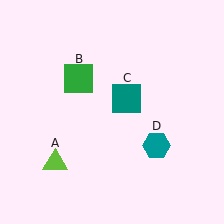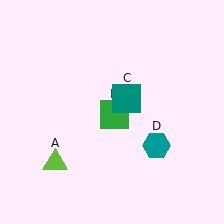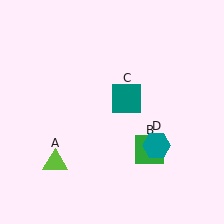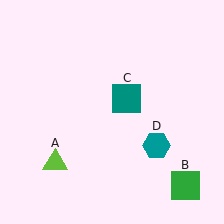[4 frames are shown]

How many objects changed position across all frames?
1 object changed position: green square (object B).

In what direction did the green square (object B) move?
The green square (object B) moved down and to the right.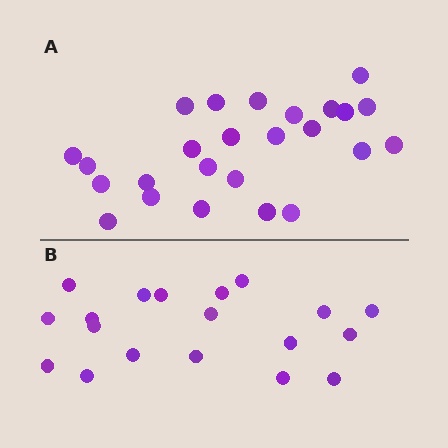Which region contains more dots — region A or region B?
Region A (the top region) has more dots.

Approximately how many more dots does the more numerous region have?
Region A has about 6 more dots than region B.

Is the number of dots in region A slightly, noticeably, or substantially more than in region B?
Region A has noticeably more, but not dramatically so. The ratio is roughly 1.3 to 1.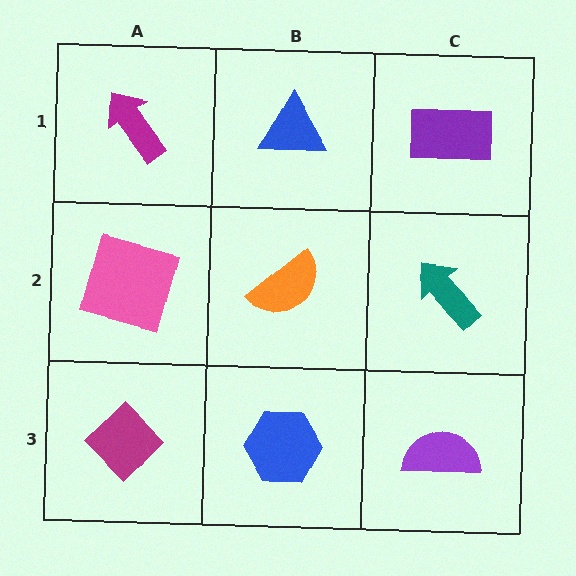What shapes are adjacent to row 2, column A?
A magenta arrow (row 1, column A), a magenta diamond (row 3, column A), an orange semicircle (row 2, column B).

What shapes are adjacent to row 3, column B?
An orange semicircle (row 2, column B), a magenta diamond (row 3, column A), a purple semicircle (row 3, column C).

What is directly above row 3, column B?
An orange semicircle.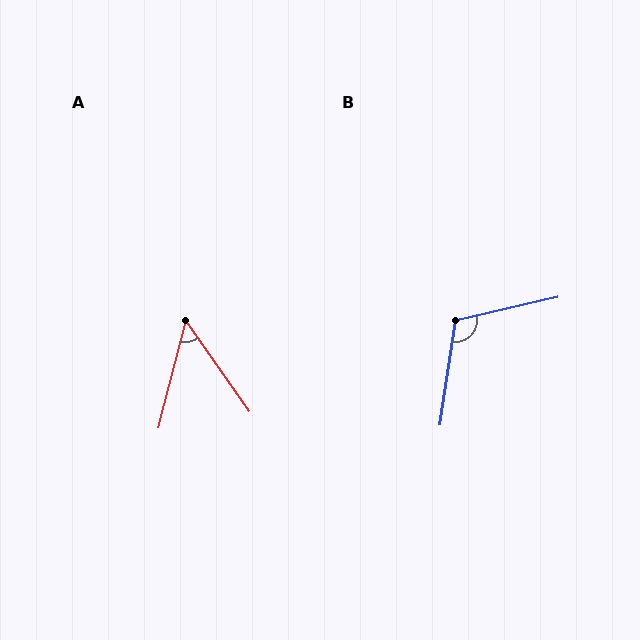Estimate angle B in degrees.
Approximately 111 degrees.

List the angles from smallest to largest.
A (49°), B (111°).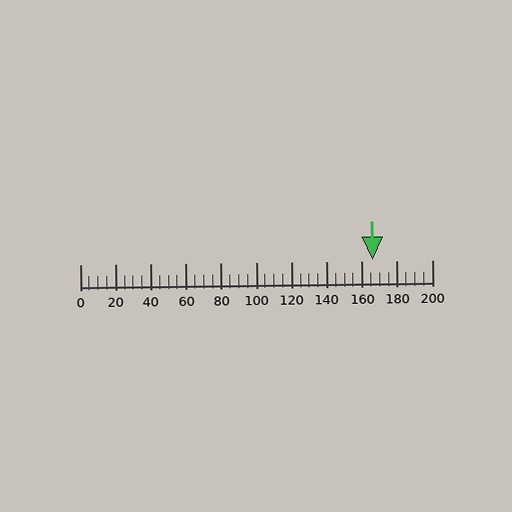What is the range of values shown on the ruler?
The ruler shows values from 0 to 200.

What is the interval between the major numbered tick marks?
The major tick marks are spaced 20 units apart.